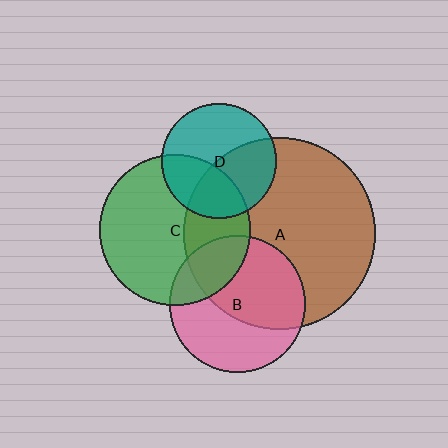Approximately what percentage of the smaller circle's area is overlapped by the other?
Approximately 35%.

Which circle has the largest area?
Circle A (brown).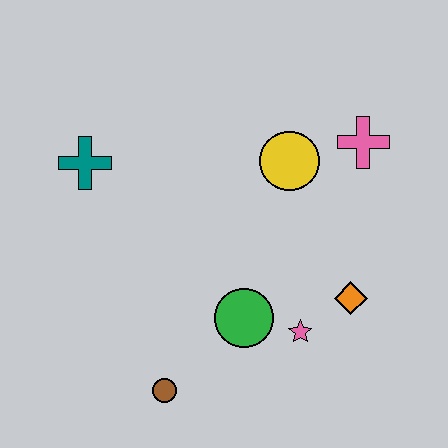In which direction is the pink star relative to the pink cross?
The pink star is below the pink cross.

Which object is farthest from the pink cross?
The brown circle is farthest from the pink cross.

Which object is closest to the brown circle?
The green circle is closest to the brown circle.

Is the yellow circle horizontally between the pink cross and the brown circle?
Yes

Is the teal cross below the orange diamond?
No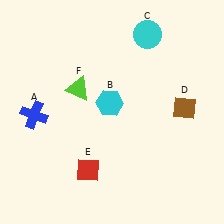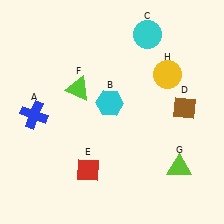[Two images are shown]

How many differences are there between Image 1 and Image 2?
There are 2 differences between the two images.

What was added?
A lime triangle (G), a yellow circle (H) were added in Image 2.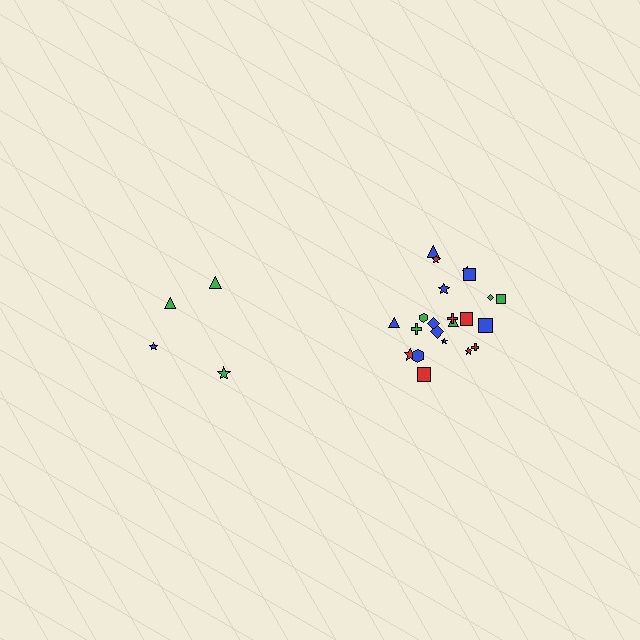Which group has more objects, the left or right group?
The right group.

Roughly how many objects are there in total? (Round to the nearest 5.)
Roughly 25 objects in total.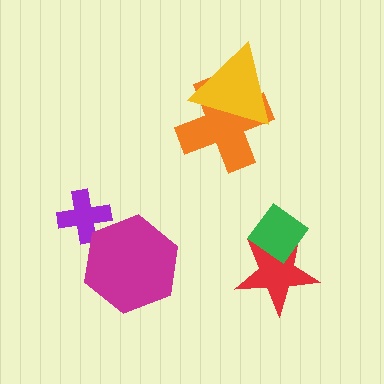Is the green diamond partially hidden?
No, no other shape covers it.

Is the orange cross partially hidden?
Yes, it is partially covered by another shape.